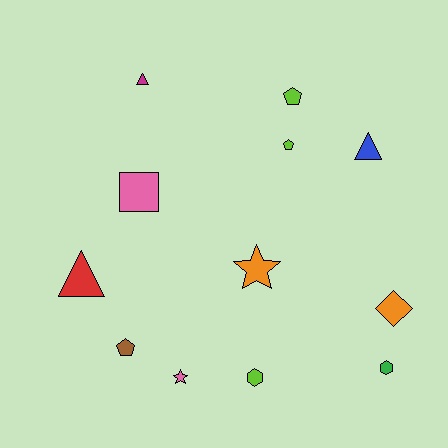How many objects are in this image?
There are 12 objects.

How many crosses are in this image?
There are no crosses.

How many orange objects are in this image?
There are 2 orange objects.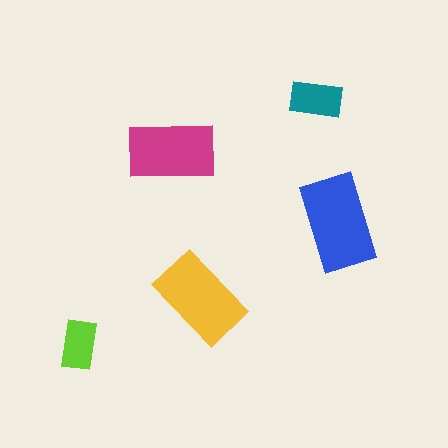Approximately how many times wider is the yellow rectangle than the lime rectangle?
About 2 times wider.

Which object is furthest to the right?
The blue rectangle is rightmost.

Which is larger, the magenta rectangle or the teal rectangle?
The magenta one.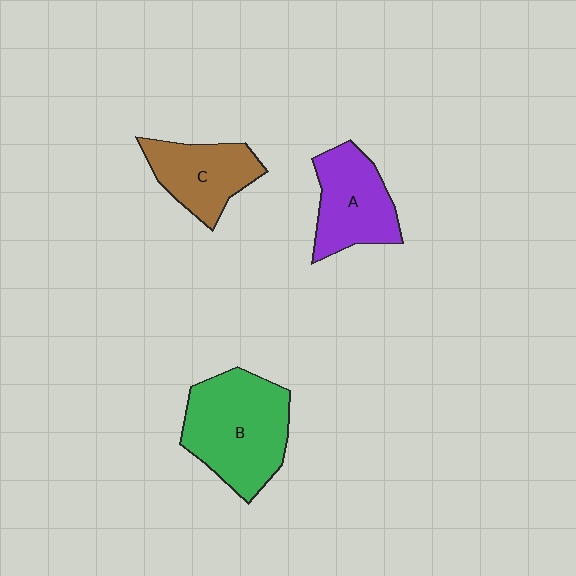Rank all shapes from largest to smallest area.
From largest to smallest: B (green), A (purple), C (brown).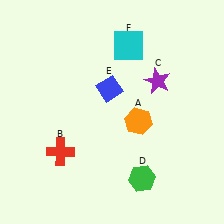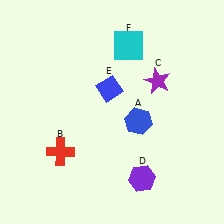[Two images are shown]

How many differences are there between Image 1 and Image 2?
There are 2 differences between the two images.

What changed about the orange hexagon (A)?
In Image 1, A is orange. In Image 2, it changed to blue.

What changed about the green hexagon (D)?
In Image 1, D is green. In Image 2, it changed to purple.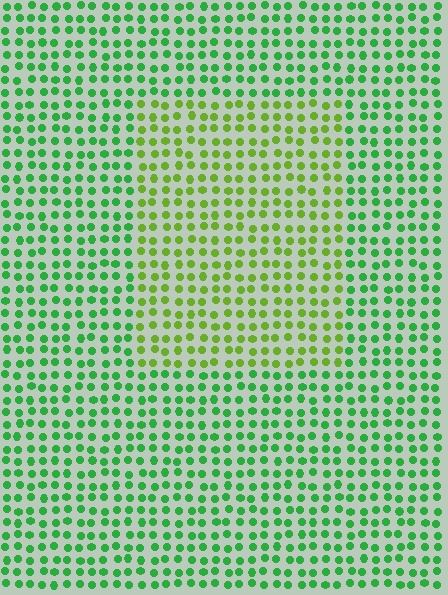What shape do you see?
I see a rectangle.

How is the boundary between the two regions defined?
The boundary is defined purely by a slight shift in hue (about 38 degrees). Spacing, size, and orientation are identical on both sides.